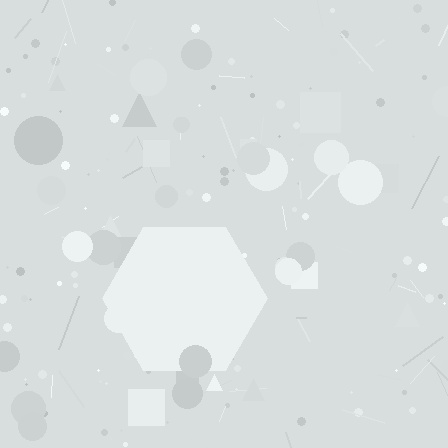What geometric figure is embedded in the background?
A hexagon is embedded in the background.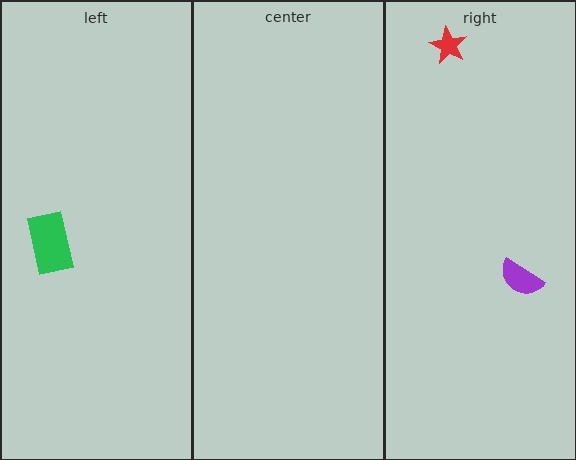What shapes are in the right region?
The red star, the purple semicircle.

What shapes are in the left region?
The green rectangle.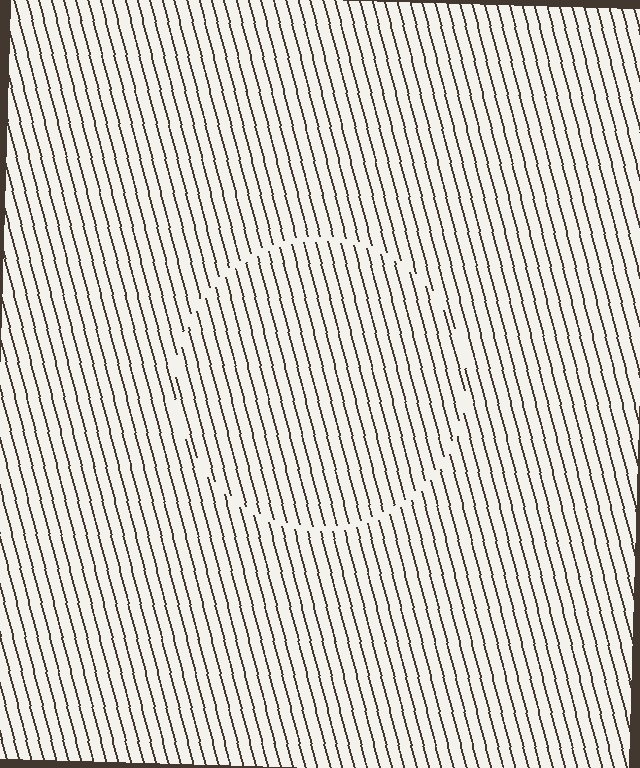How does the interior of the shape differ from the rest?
The interior of the shape contains the same grating, shifted by half a period — the contour is defined by the phase discontinuity where line-ends from the inner and outer gratings abut.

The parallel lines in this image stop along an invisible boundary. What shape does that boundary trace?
An illusory circle. The interior of the shape contains the same grating, shifted by half a period — the contour is defined by the phase discontinuity where line-ends from the inner and outer gratings abut.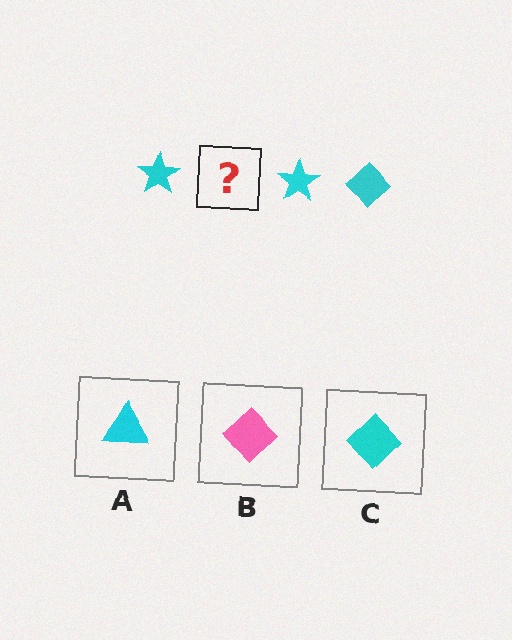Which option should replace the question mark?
Option C.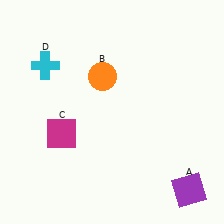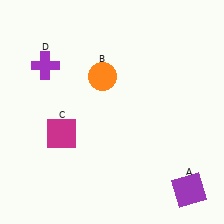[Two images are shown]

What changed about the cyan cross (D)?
In Image 1, D is cyan. In Image 2, it changed to purple.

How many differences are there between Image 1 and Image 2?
There is 1 difference between the two images.